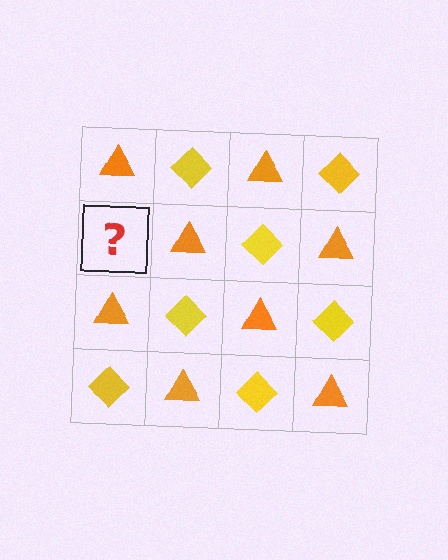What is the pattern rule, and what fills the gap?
The rule is that it alternates orange triangle and yellow diamond in a checkerboard pattern. The gap should be filled with a yellow diamond.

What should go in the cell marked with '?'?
The missing cell should contain a yellow diamond.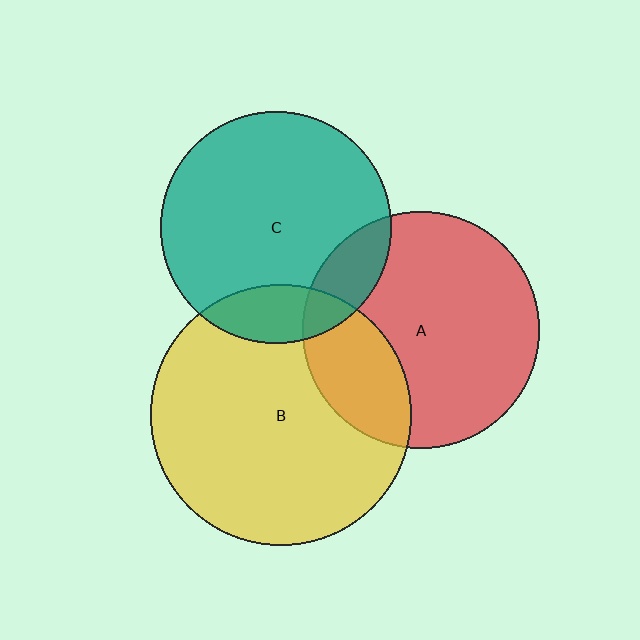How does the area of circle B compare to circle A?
Approximately 1.2 times.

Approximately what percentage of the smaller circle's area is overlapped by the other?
Approximately 15%.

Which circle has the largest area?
Circle B (yellow).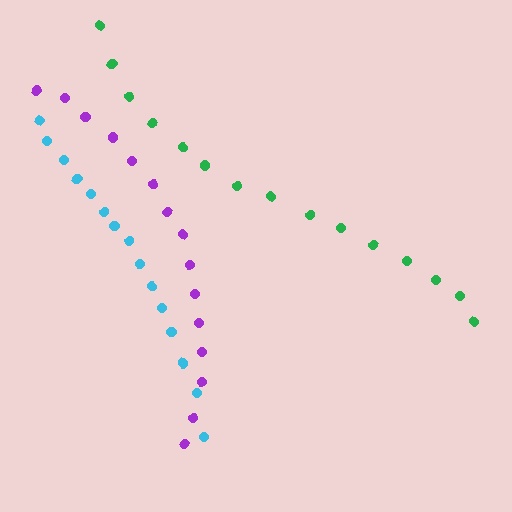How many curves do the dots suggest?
There are 3 distinct paths.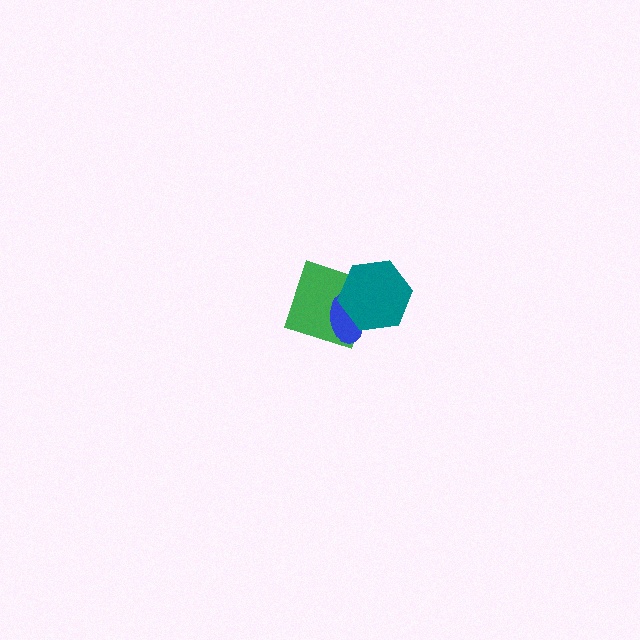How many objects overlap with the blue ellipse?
2 objects overlap with the blue ellipse.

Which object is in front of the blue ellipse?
The teal hexagon is in front of the blue ellipse.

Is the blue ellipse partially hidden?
Yes, it is partially covered by another shape.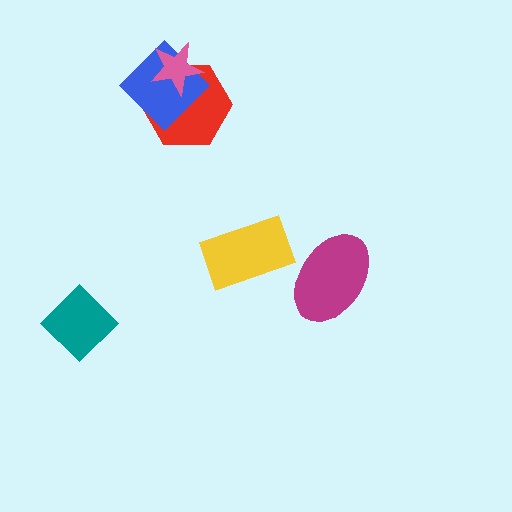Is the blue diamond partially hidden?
Yes, it is partially covered by another shape.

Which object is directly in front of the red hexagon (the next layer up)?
The blue diamond is directly in front of the red hexagon.